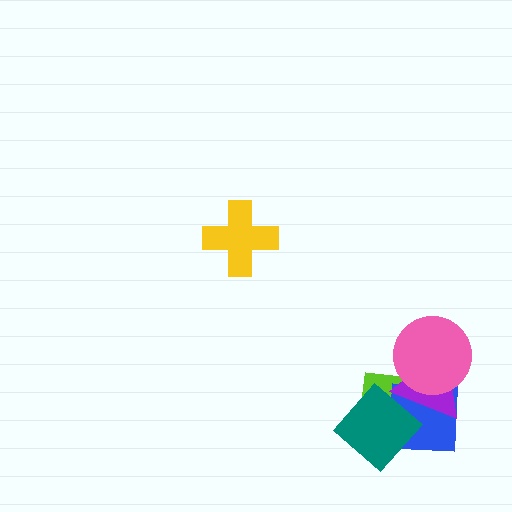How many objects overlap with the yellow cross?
0 objects overlap with the yellow cross.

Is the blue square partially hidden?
Yes, it is partially covered by another shape.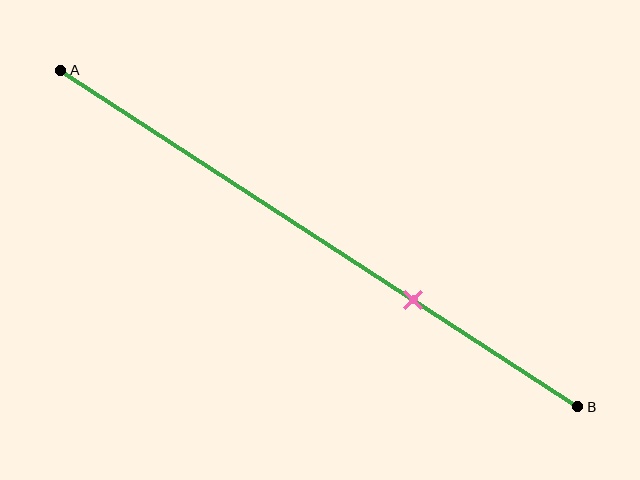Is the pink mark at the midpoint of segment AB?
No, the mark is at about 70% from A, not at the 50% midpoint.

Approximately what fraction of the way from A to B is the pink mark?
The pink mark is approximately 70% of the way from A to B.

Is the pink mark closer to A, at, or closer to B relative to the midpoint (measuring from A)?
The pink mark is closer to point B than the midpoint of segment AB.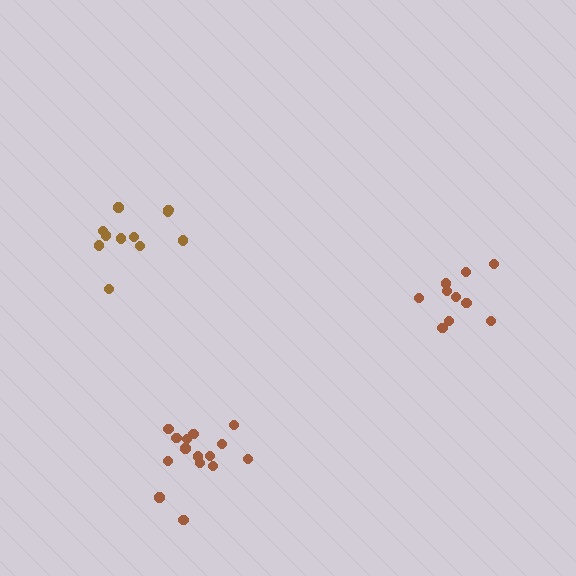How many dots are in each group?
Group 1: 11 dots, Group 2: 15 dots, Group 3: 11 dots (37 total).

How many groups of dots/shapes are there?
There are 3 groups.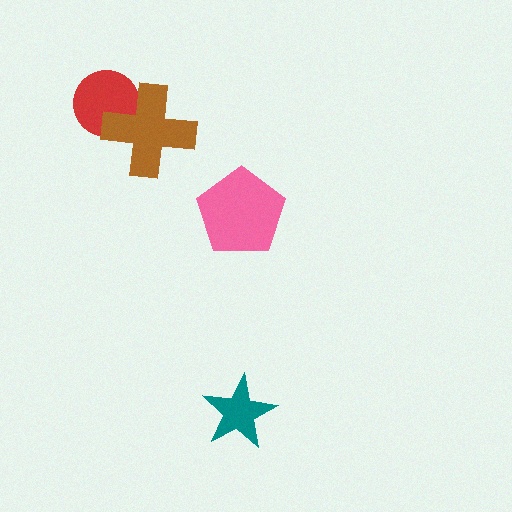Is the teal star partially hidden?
No, no other shape covers it.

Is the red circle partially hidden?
Yes, it is partially covered by another shape.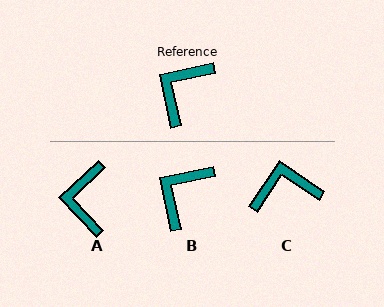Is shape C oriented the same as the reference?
No, it is off by about 46 degrees.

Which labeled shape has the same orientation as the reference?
B.